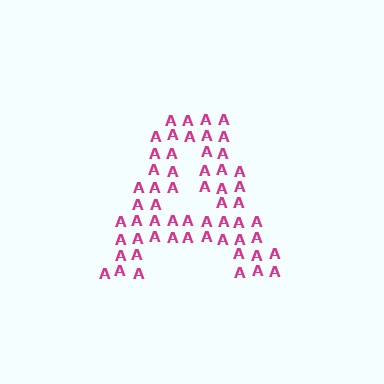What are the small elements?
The small elements are letter A's.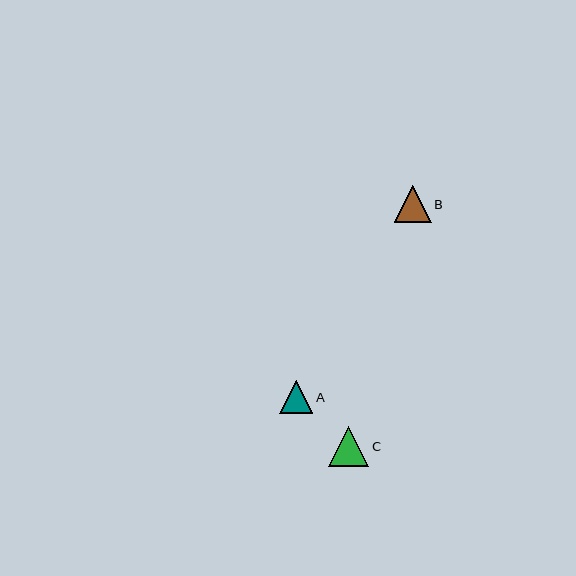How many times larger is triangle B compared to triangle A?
Triangle B is approximately 1.1 times the size of triangle A.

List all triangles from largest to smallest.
From largest to smallest: C, B, A.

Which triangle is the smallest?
Triangle A is the smallest with a size of approximately 33 pixels.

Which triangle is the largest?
Triangle C is the largest with a size of approximately 40 pixels.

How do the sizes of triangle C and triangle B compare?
Triangle C and triangle B are approximately the same size.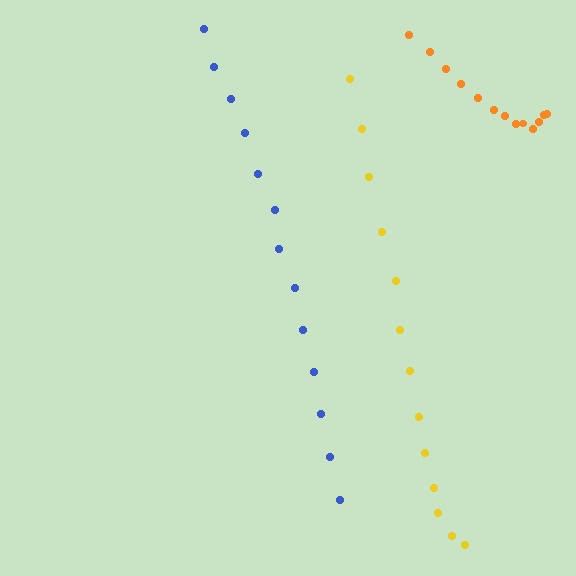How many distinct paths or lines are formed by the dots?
There are 3 distinct paths.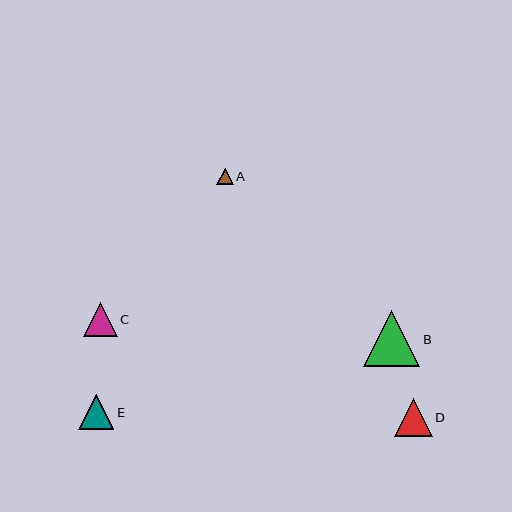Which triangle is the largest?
Triangle B is the largest with a size of approximately 56 pixels.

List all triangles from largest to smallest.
From largest to smallest: B, D, E, C, A.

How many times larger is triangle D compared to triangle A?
Triangle D is approximately 2.3 times the size of triangle A.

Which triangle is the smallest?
Triangle A is the smallest with a size of approximately 16 pixels.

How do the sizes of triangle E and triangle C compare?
Triangle E and triangle C are approximately the same size.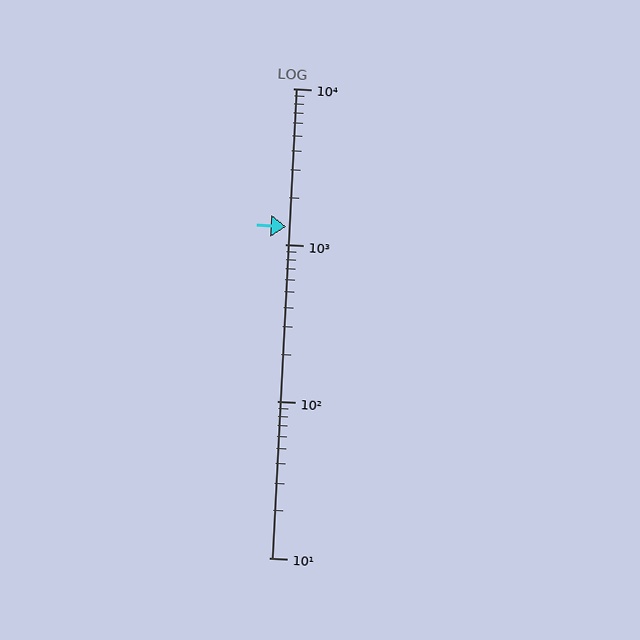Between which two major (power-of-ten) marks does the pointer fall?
The pointer is between 1000 and 10000.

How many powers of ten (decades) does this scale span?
The scale spans 3 decades, from 10 to 10000.